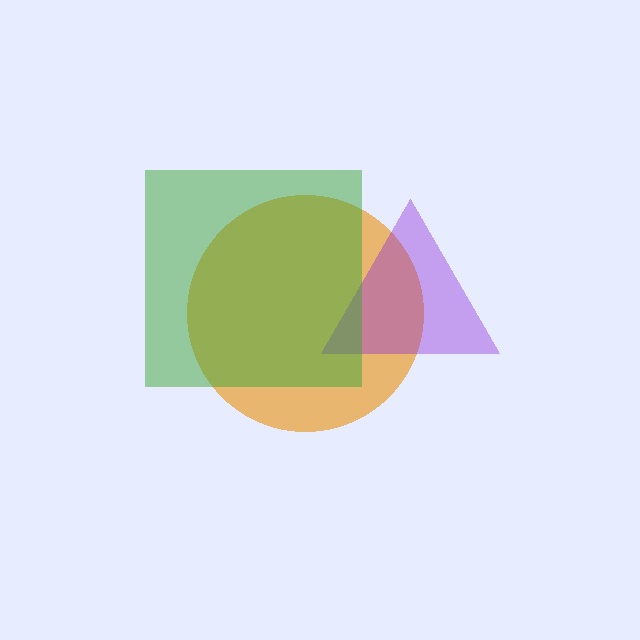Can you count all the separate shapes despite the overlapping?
Yes, there are 3 separate shapes.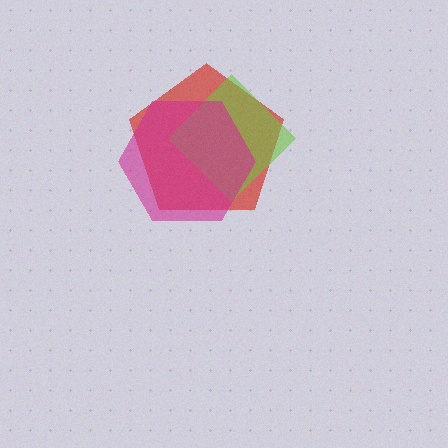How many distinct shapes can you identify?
There are 3 distinct shapes: a red pentagon, a lime diamond, a magenta hexagon.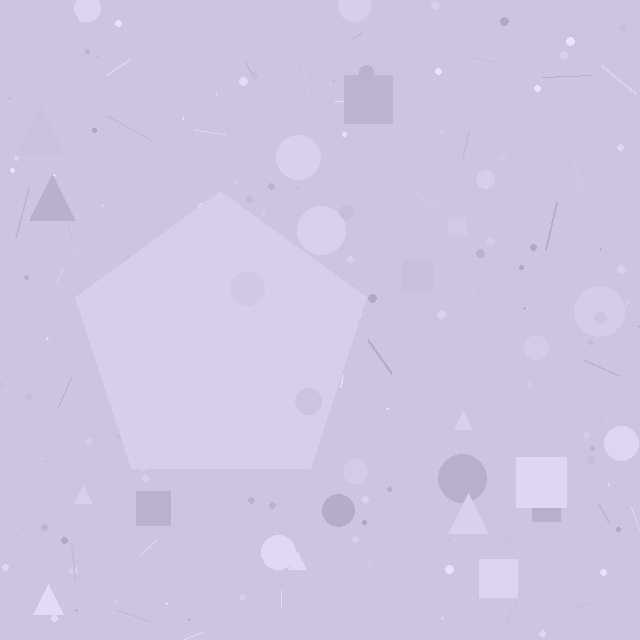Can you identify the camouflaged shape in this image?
The camouflaged shape is a pentagon.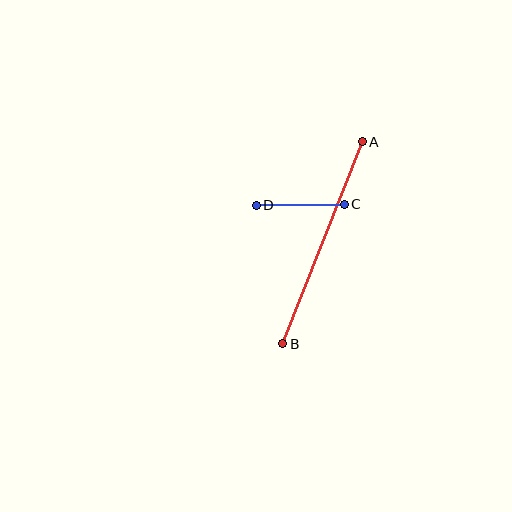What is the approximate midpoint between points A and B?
The midpoint is at approximately (322, 243) pixels.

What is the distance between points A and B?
The distance is approximately 217 pixels.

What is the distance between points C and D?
The distance is approximately 88 pixels.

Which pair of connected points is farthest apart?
Points A and B are farthest apart.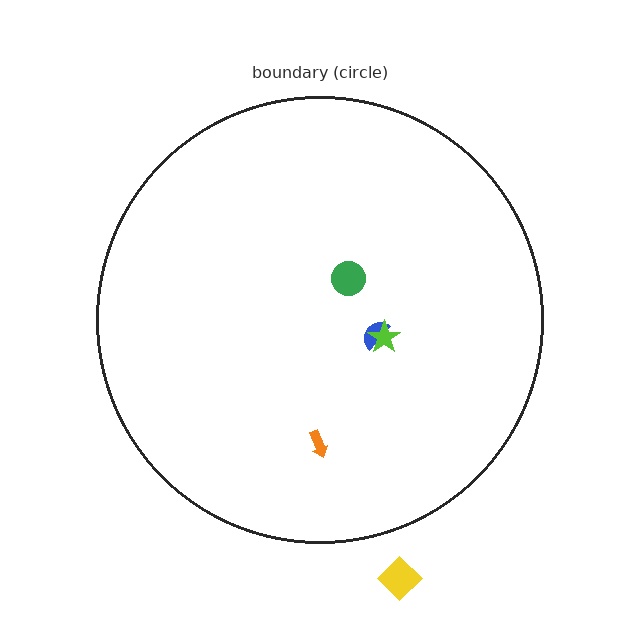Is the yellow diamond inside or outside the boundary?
Outside.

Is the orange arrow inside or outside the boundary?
Inside.